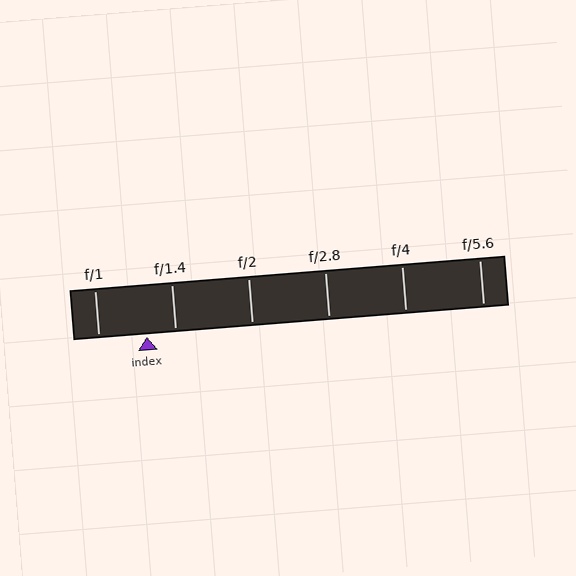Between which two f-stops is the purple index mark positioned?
The index mark is between f/1 and f/1.4.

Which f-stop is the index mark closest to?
The index mark is closest to f/1.4.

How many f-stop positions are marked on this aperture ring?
There are 6 f-stop positions marked.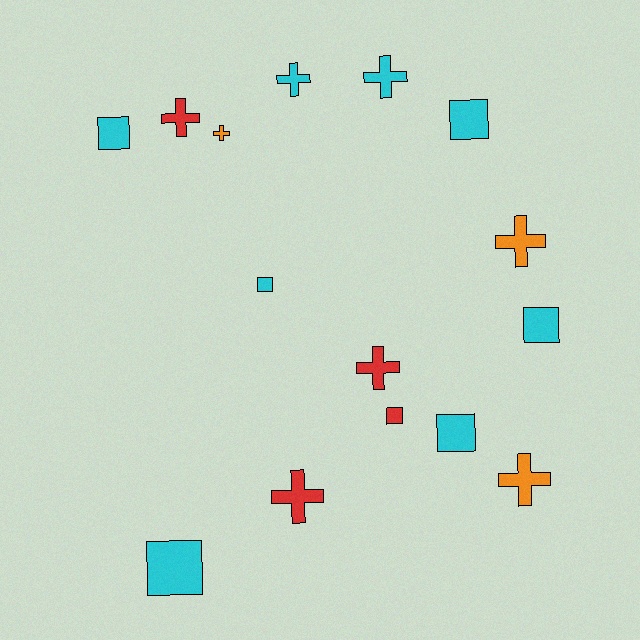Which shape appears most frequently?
Cross, with 8 objects.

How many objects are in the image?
There are 15 objects.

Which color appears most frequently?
Cyan, with 8 objects.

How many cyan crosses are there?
There are 2 cyan crosses.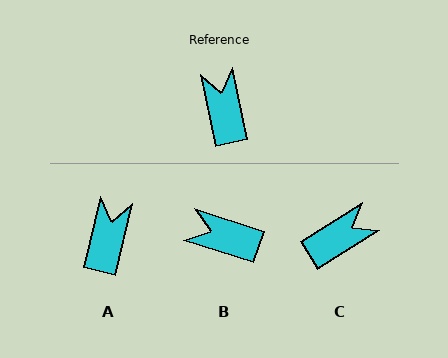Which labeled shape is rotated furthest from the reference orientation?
C, about 69 degrees away.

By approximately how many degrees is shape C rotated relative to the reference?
Approximately 69 degrees clockwise.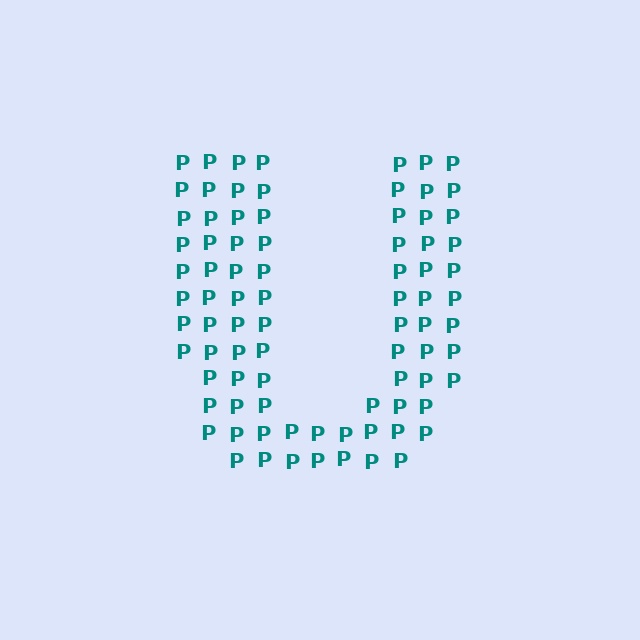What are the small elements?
The small elements are letter P's.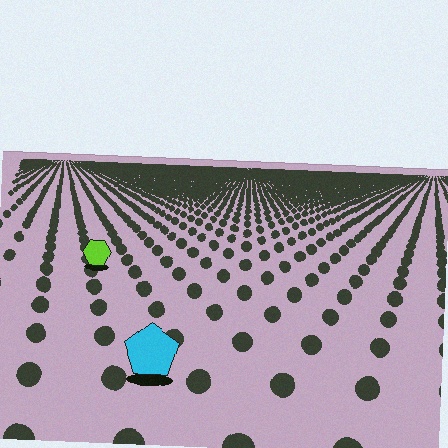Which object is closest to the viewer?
The cyan pentagon is closest. The texture marks near it are larger and more spread out.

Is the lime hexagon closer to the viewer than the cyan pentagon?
No. The cyan pentagon is closer — you can tell from the texture gradient: the ground texture is coarser near it.